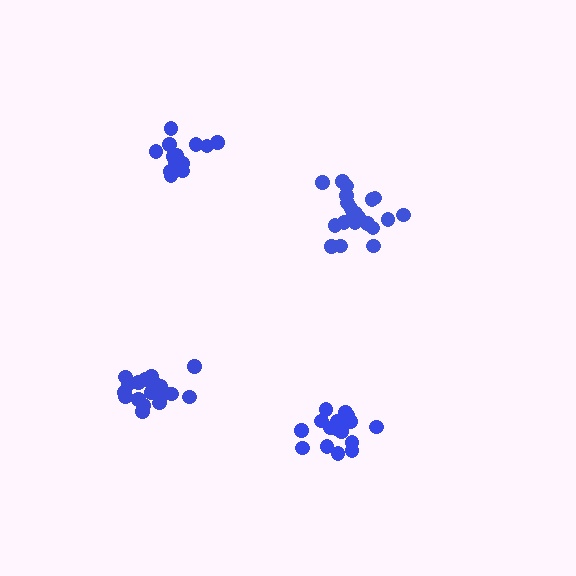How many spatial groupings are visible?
There are 4 spatial groupings.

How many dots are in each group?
Group 1: 18 dots, Group 2: 21 dots, Group 3: 20 dots, Group 4: 16 dots (75 total).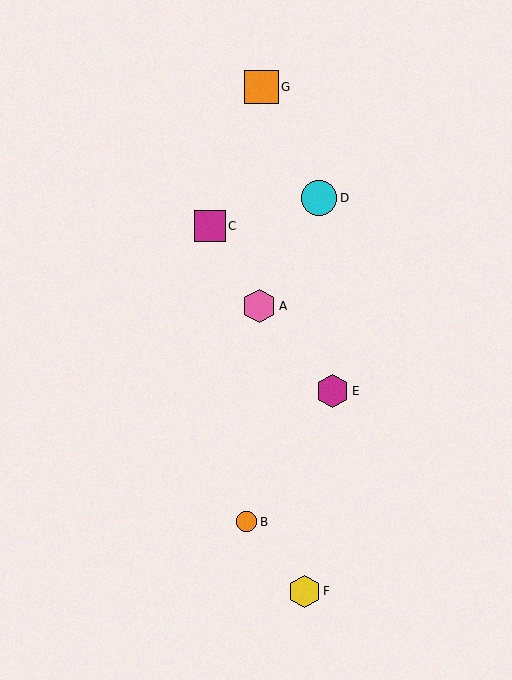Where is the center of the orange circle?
The center of the orange circle is at (247, 522).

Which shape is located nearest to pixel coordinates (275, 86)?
The orange square (labeled G) at (261, 87) is nearest to that location.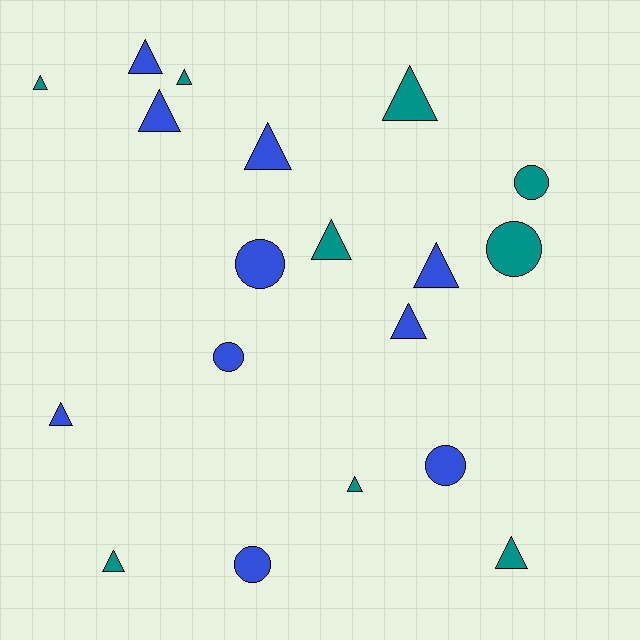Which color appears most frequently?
Blue, with 10 objects.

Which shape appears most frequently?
Triangle, with 13 objects.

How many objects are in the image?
There are 19 objects.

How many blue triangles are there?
There are 6 blue triangles.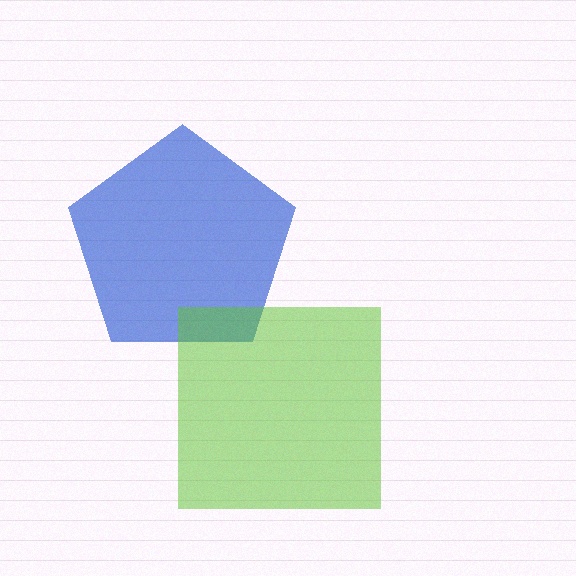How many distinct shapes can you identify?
There are 2 distinct shapes: a blue pentagon, a lime square.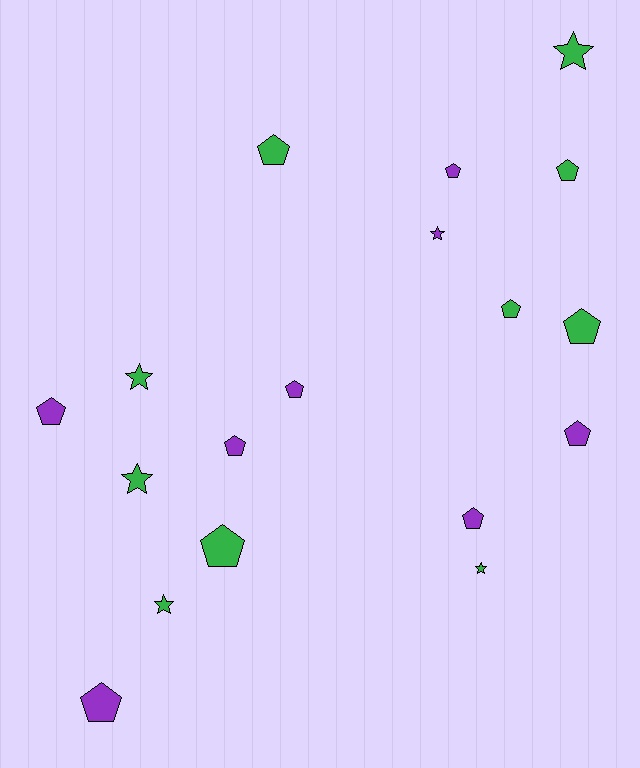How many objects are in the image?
There are 18 objects.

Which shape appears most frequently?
Pentagon, with 12 objects.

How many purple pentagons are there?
There are 7 purple pentagons.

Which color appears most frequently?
Green, with 10 objects.